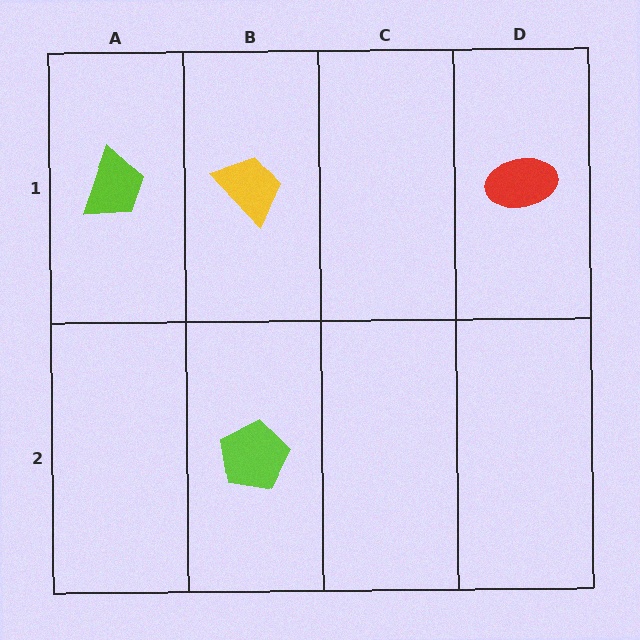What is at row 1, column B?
A yellow trapezoid.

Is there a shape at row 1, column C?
No, that cell is empty.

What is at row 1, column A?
A lime trapezoid.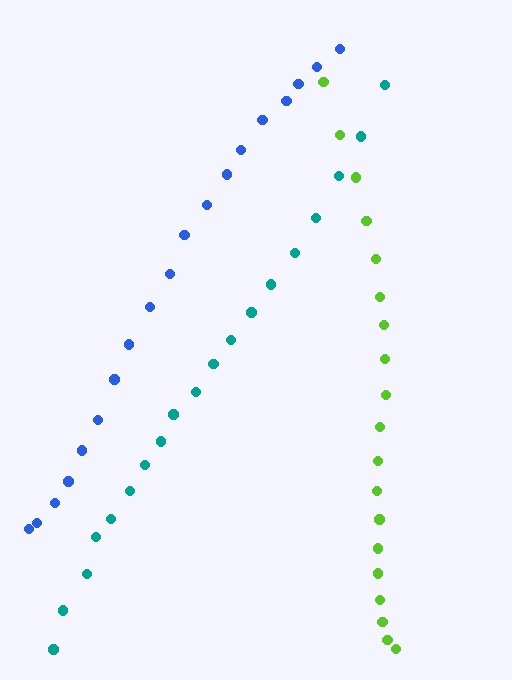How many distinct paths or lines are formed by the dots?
There are 3 distinct paths.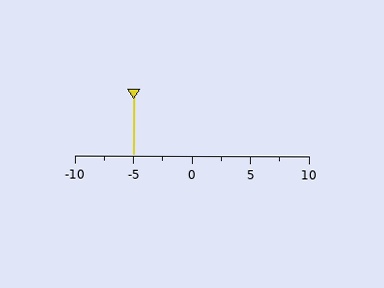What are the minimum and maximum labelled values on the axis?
The axis runs from -10 to 10.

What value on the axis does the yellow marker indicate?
The marker indicates approximately -5.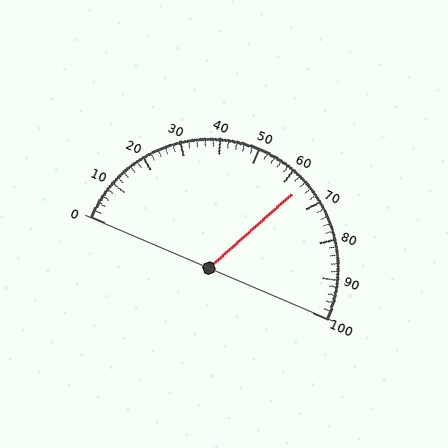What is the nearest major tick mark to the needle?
The nearest major tick mark is 60.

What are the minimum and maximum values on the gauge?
The gauge ranges from 0 to 100.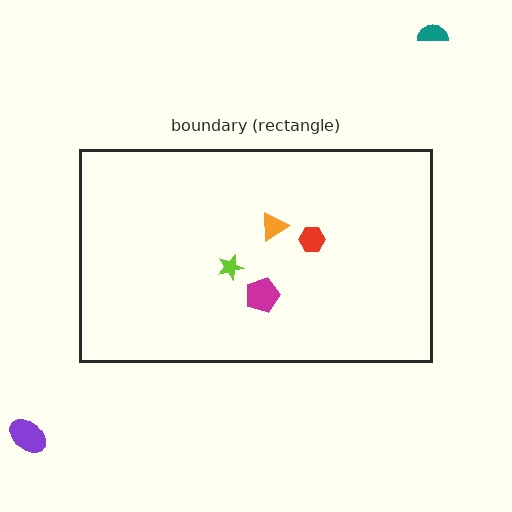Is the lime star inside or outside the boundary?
Inside.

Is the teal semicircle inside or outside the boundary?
Outside.